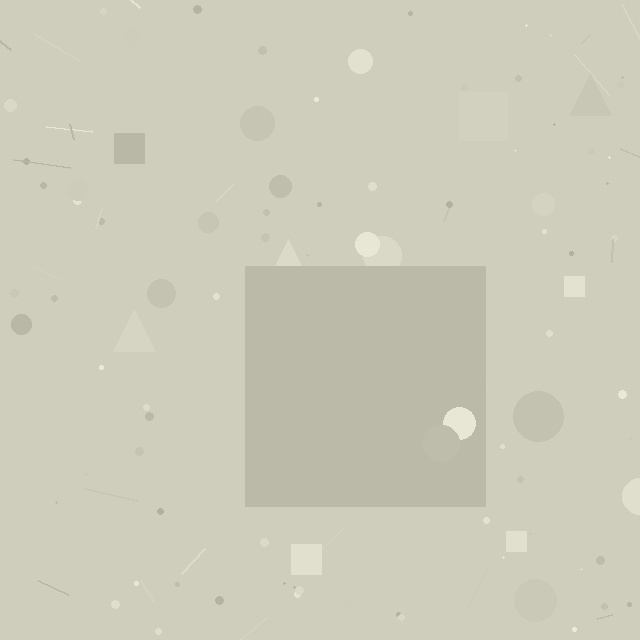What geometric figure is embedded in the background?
A square is embedded in the background.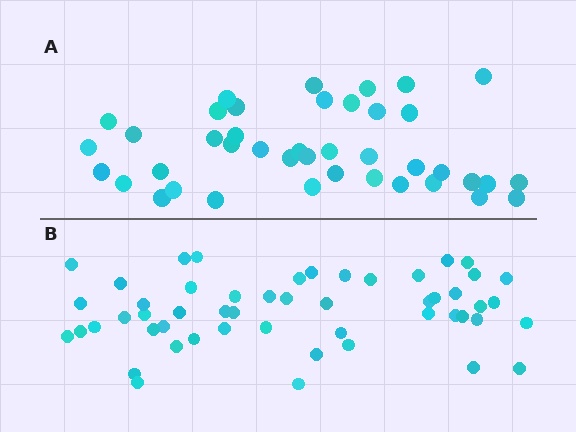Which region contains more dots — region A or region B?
Region B (the bottom region) has more dots.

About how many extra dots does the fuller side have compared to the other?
Region B has roughly 12 or so more dots than region A.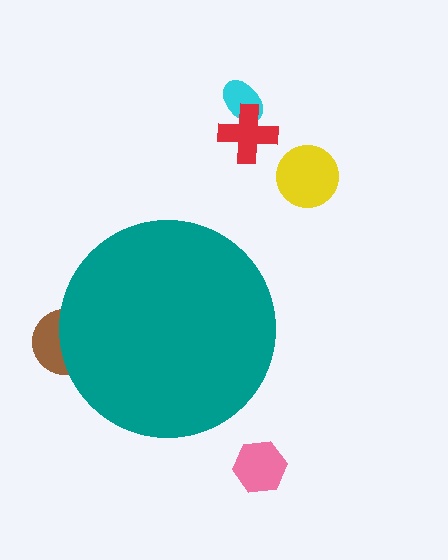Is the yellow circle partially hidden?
No, the yellow circle is fully visible.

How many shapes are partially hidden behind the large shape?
1 shape is partially hidden.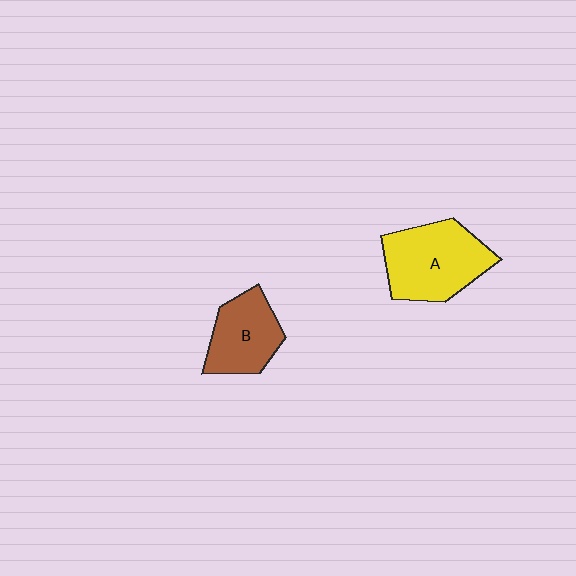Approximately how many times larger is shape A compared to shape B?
Approximately 1.4 times.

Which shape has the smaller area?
Shape B (brown).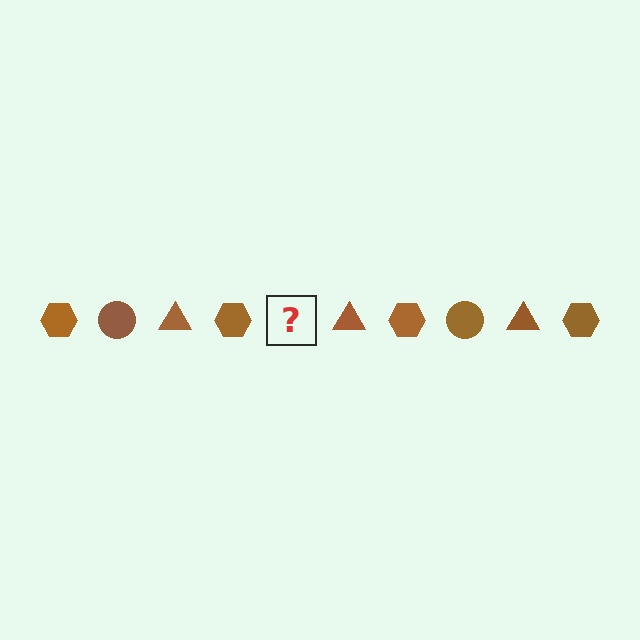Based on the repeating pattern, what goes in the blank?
The blank should be a brown circle.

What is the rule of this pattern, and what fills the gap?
The rule is that the pattern cycles through hexagon, circle, triangle shapes in brown. The gap should be filled with a brown circle.